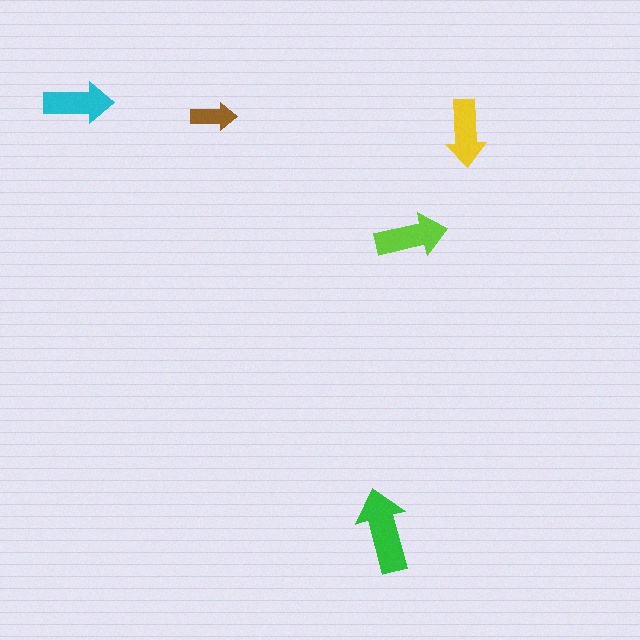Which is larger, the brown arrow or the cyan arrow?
The cyan one.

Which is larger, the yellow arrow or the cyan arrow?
The cyan one.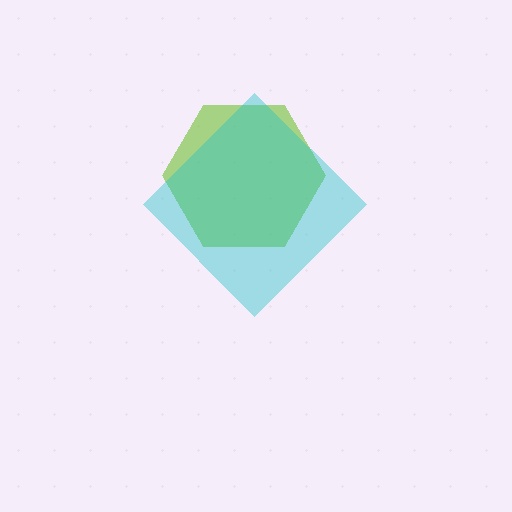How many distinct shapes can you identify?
There are 2 distinct shapes: a lime hexagon, a cyan diamond.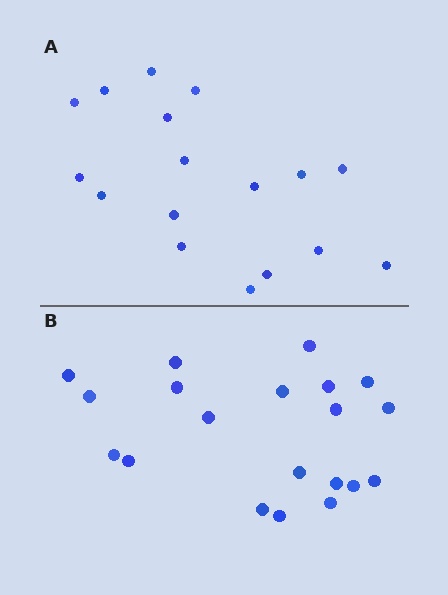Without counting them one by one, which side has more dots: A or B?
Region B (the bottom region) has more dots.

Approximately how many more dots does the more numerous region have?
Region B has just a few more — roughly 2 or 3 more dots than region A.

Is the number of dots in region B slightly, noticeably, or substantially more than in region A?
Region B has only slightly more — the two regions are fairly close. The ratio is roughly 1.2 to 1.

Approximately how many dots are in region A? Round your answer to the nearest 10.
About 20 dots. (The exact count is 17, which rounds to 20.)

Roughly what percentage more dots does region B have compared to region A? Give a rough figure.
About 20% more.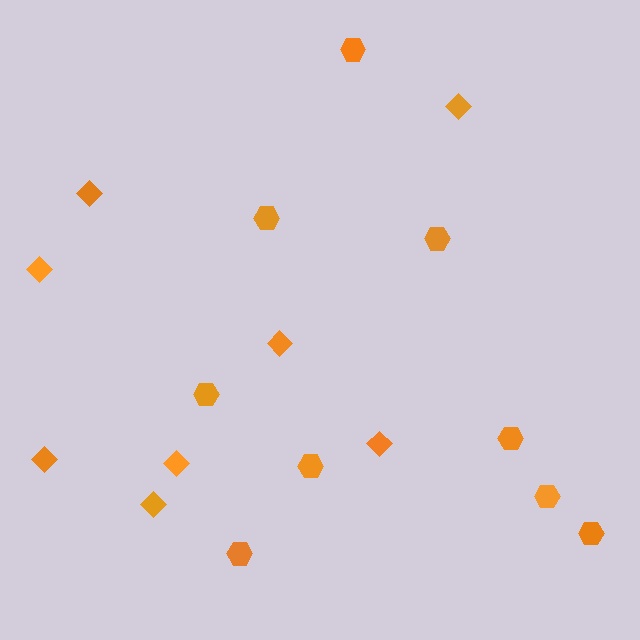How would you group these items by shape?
There are 2 groups: one group of diamonds (8) and one group of hexagons (9).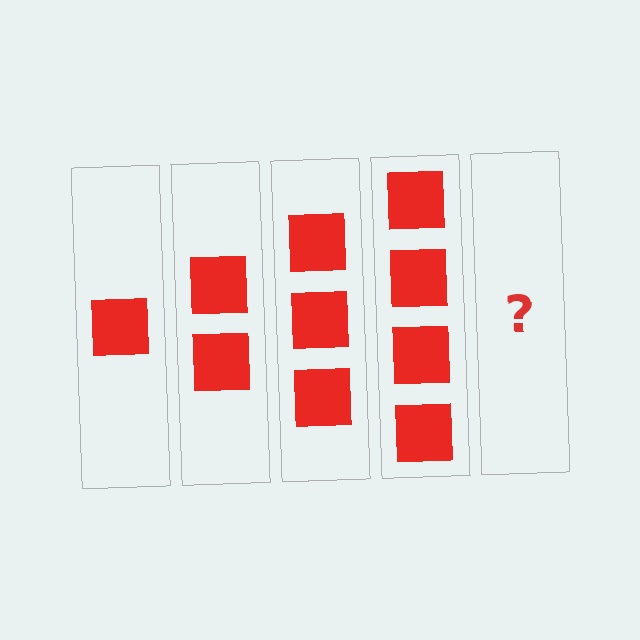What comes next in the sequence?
The next element should be 5 squares.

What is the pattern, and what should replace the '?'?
The pattern is that each step adds one more square. The '?' should be 5 squares.